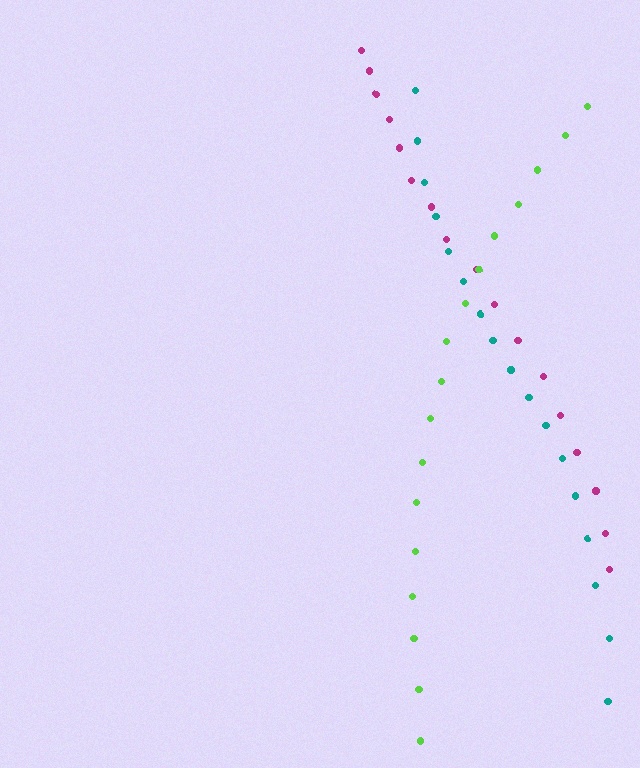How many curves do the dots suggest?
There are 3 distinct paths.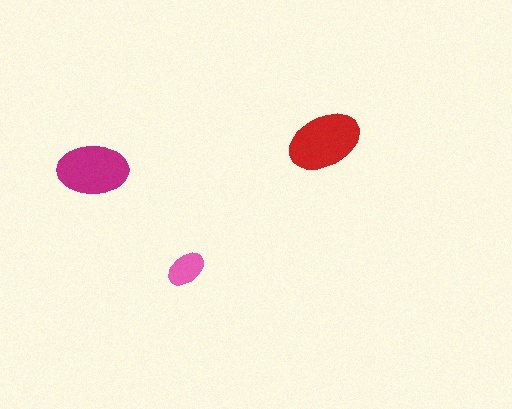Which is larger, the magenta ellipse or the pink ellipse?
The magenta one.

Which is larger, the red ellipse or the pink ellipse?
The red one.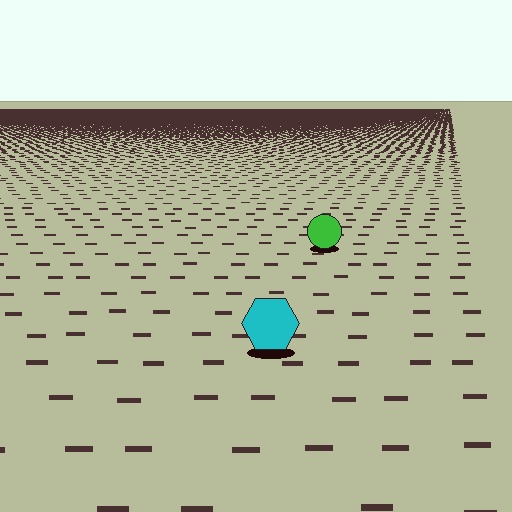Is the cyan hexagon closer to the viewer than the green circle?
Yes. The cyan hexagon is closer — you can tell from the texture gradient: the ground texture is coarser near it.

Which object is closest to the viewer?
The cyan hexagon is closest. The texture marks near it are larger and more spread out.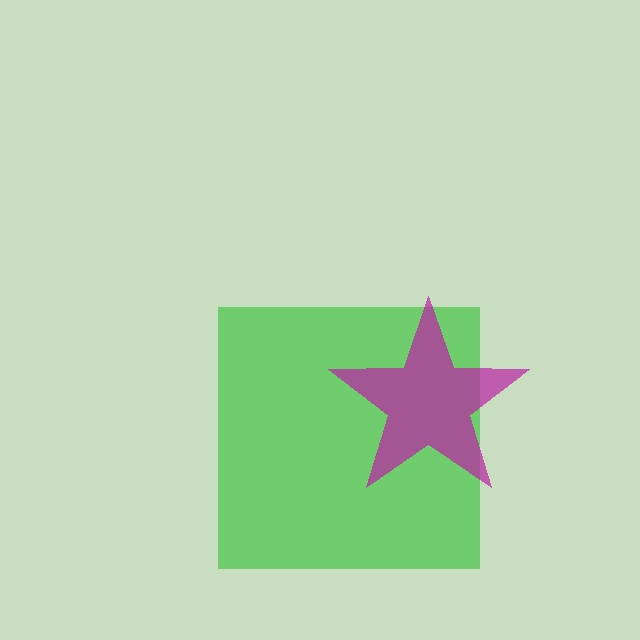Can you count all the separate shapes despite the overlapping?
Yes, there are 2 separate shapes.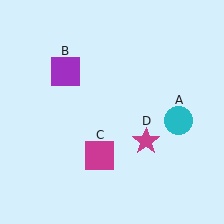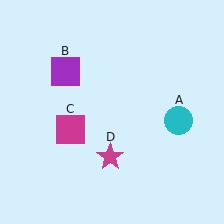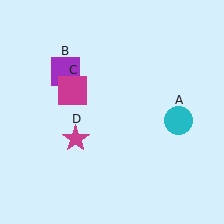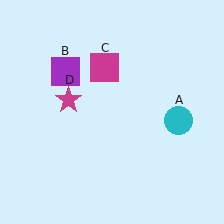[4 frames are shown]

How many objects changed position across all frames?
2 objects changed position: magenta square (object C), magenta star (object D).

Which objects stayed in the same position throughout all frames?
Cyan circle (object A) and purple square (object B) remained stationary.